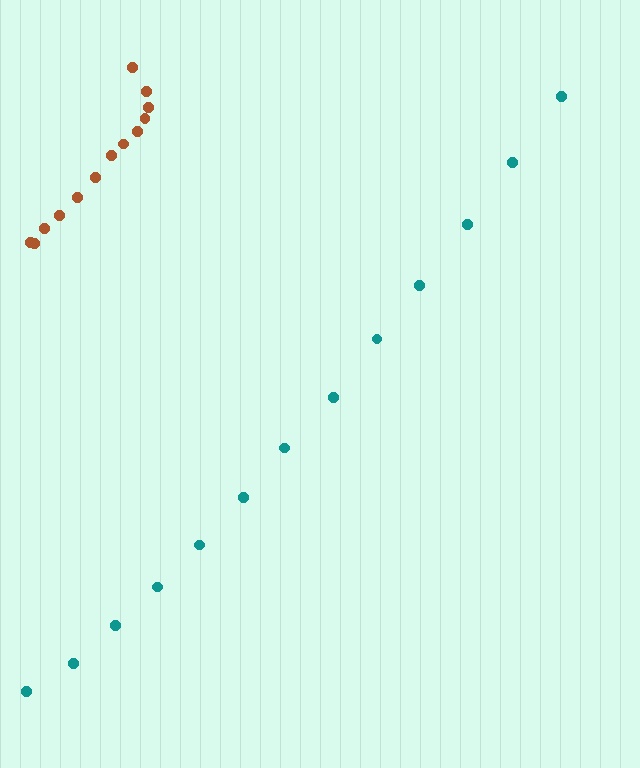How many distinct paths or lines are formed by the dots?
There are 2 distinct paths.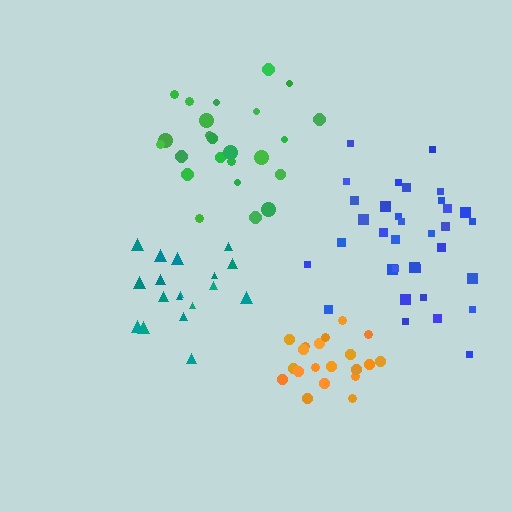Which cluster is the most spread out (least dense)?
Teal.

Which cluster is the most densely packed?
Orange.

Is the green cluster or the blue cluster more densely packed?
Green.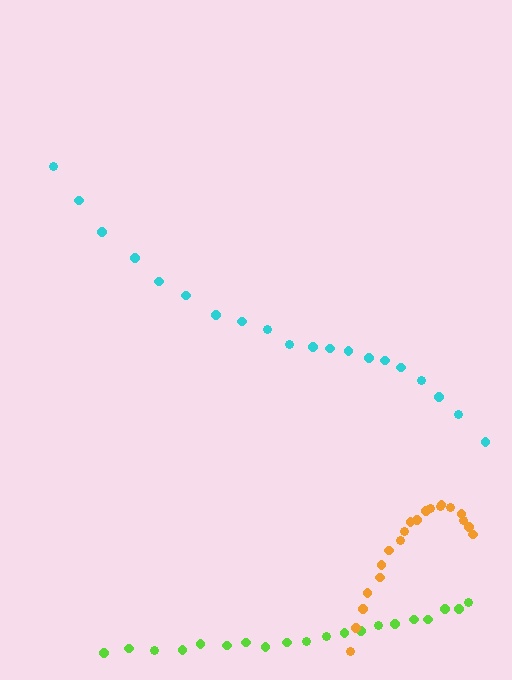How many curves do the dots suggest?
There are 3 distinct paths.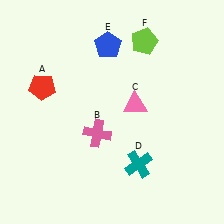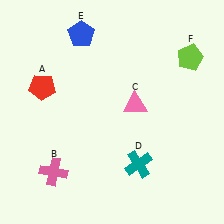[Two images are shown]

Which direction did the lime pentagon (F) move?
The lime pentagon (F) moved right.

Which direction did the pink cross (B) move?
The pink cross (B) moved left.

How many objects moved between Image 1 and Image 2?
3 objects moved between the two images.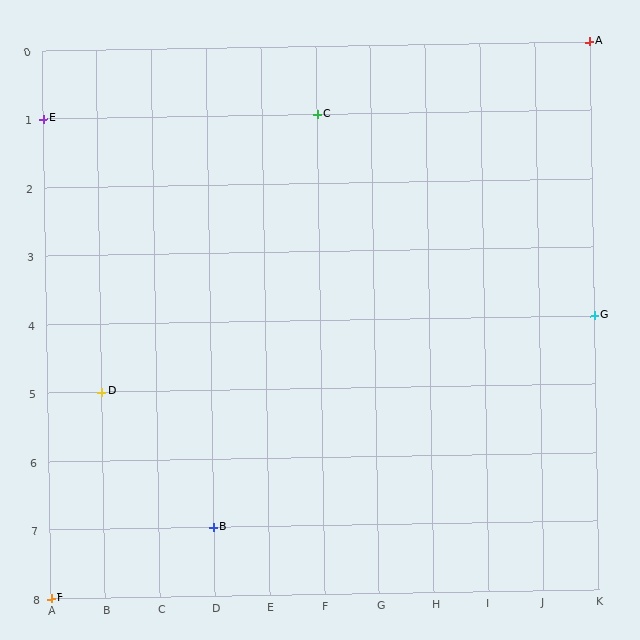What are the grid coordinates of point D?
Point D is at grid coordinates (B, 5).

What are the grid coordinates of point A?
Point A is at grid coordinates (K, 0).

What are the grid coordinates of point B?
Point B is at grid coordinates (D, 7).